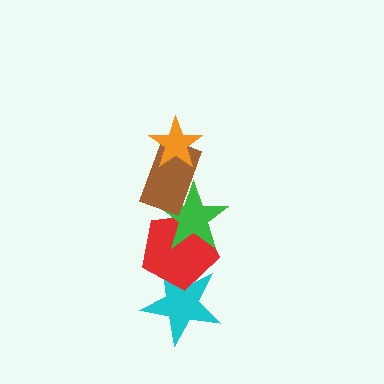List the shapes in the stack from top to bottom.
From top to bottom: the orange star, the brown rectangle, the green star, the red pentagon, the cyan star.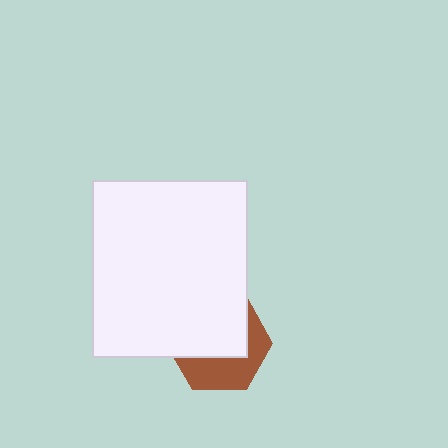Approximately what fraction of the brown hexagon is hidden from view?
Roughly 58% of the brown hexagon is hidden behind the white rectangle.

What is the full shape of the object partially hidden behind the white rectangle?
The partially hidden object is a brown hexagon.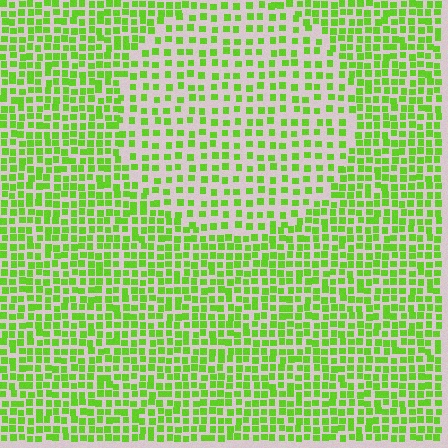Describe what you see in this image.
The image contains small lime elements arranged at two different densities. A circle-shaped region is visible where the elements are less densely packed than the surrounding area.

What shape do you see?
I see a circle.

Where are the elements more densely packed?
The elements are more densely packed outside the circle boundary.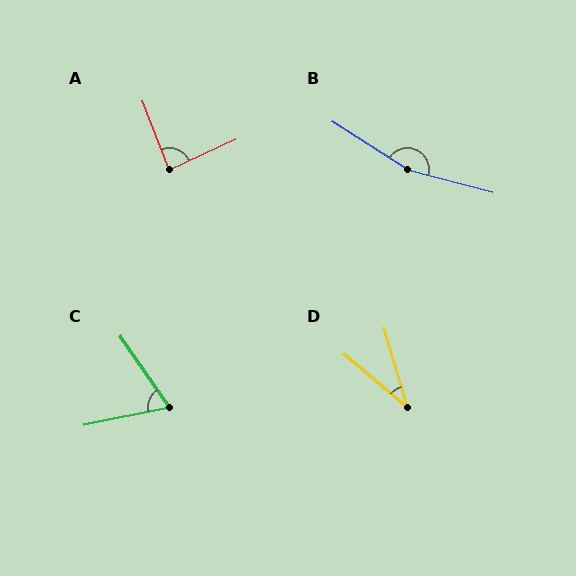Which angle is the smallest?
D, at approximately 33 degrees.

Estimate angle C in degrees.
Approximately 66 degrees.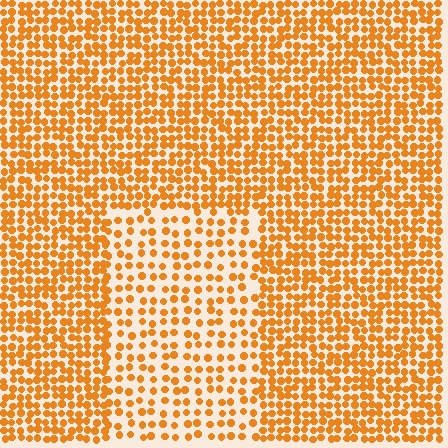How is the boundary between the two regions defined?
The boundary is defined by a change in element density (approximately 1.8x ratio). All elements are the same color, size, and shape.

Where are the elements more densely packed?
The elements are more densely packed outside the rectangle boundary.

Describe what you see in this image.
The image contains small orange elements arranged at two different densities. A rectangle-shaped region is visible where the elements are less densely packed than the surrounding area.